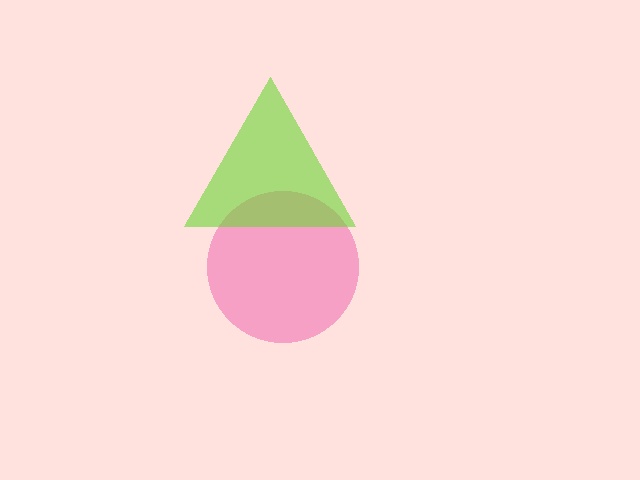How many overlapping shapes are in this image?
There are 2 overlapping shapes in the image.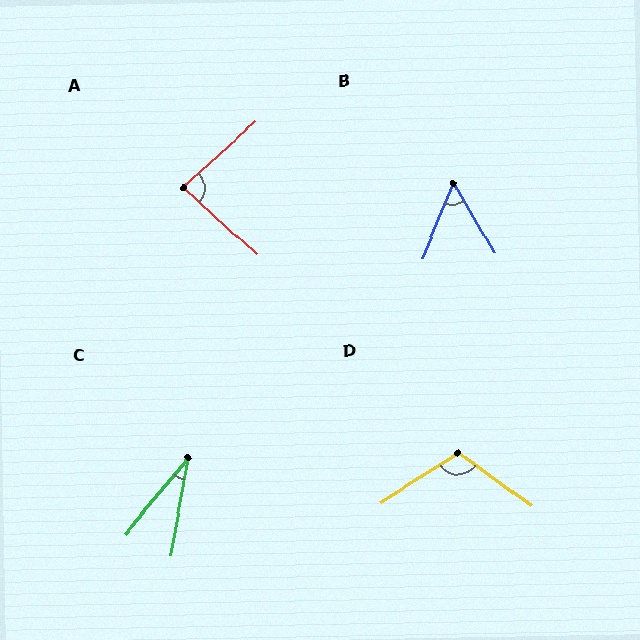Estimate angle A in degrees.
Approximately 84 degrees.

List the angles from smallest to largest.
C (29°), B (53°), A (84°), D (111°).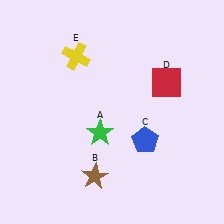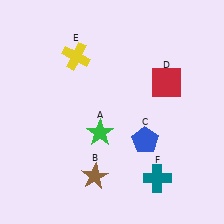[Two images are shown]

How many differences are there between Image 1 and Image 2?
There is 1 difference between the two images.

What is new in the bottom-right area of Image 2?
A teal cross (F) was added in the bottom-right area of Image 2.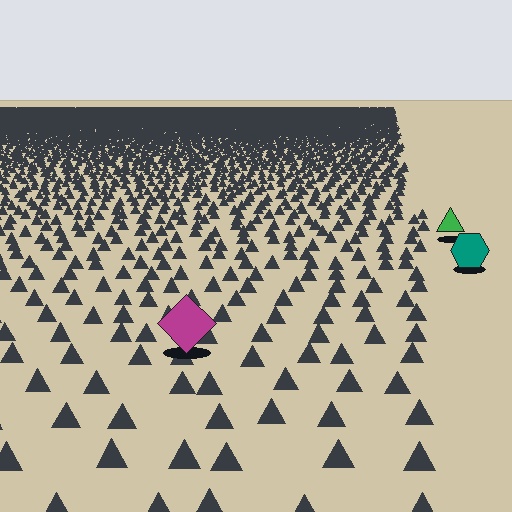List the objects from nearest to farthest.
From nearest to farthest: the magenta diamond, the teal hexagon, the green triangle.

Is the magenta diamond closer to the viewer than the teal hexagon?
Yes. The magenta diamond is closer — you can tell from the texture gradient: the ground texture is coarser near it.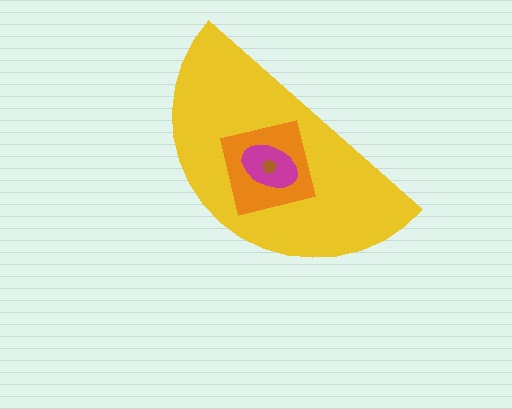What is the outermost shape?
The yellow semicircle.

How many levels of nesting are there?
4.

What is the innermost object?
The brown pentagon.